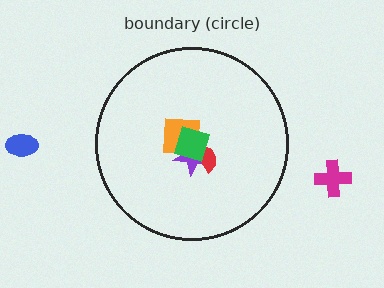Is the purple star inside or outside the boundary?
Inside.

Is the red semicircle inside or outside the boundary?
Inside.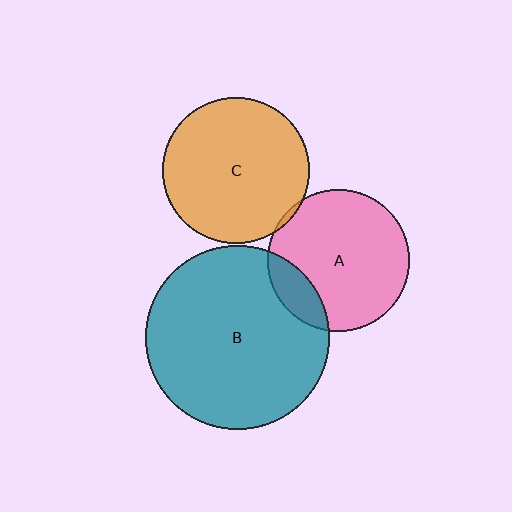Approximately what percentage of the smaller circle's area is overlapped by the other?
Approximately 5%.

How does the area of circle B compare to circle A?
Approximately 1.7 times.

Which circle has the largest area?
Circle B (teal).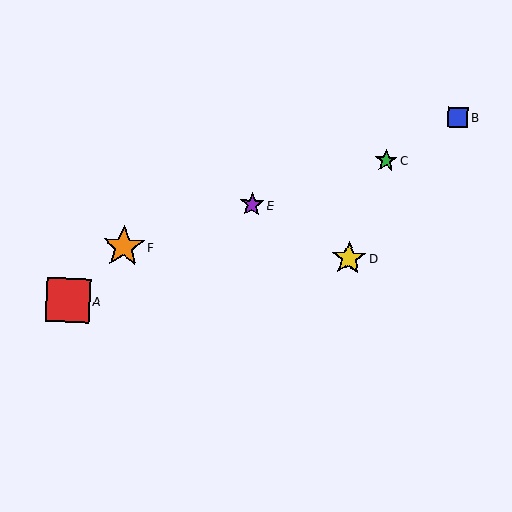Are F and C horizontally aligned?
No, F is at y≈247 and C is at y≈161.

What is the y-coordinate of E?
Object E is at y≈204.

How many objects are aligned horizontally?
2 objects (D, F) are aligned horizontally.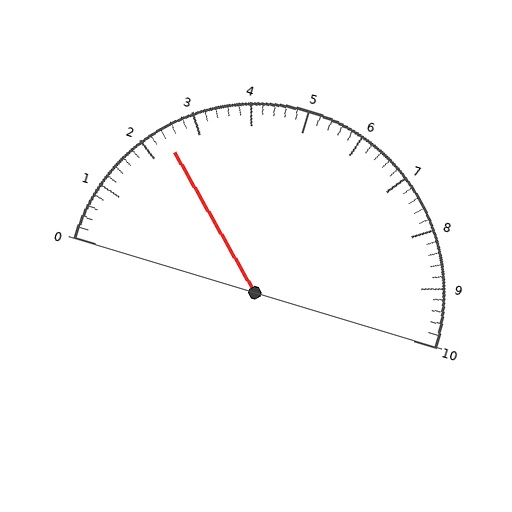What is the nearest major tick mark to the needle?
The nearest major tick mark is 2.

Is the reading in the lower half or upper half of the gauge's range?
The reading is in the lower half of the range (0 to 10).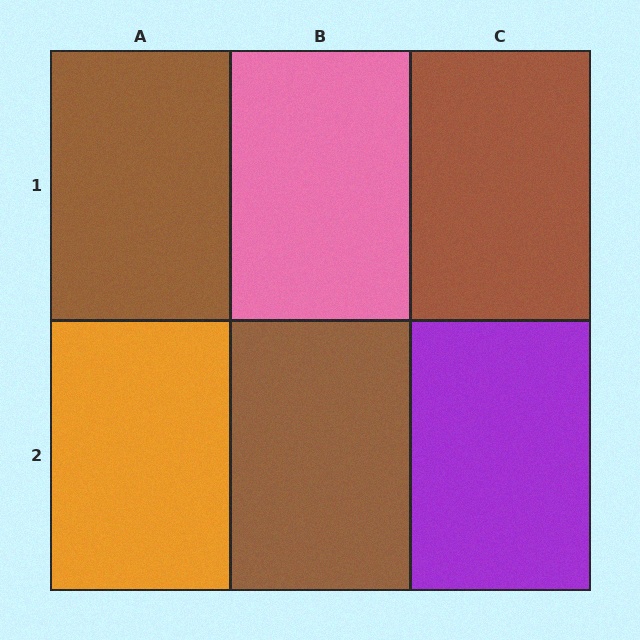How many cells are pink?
1 cell is pink.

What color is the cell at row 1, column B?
Pink.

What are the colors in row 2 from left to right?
Orange, brown, purple.